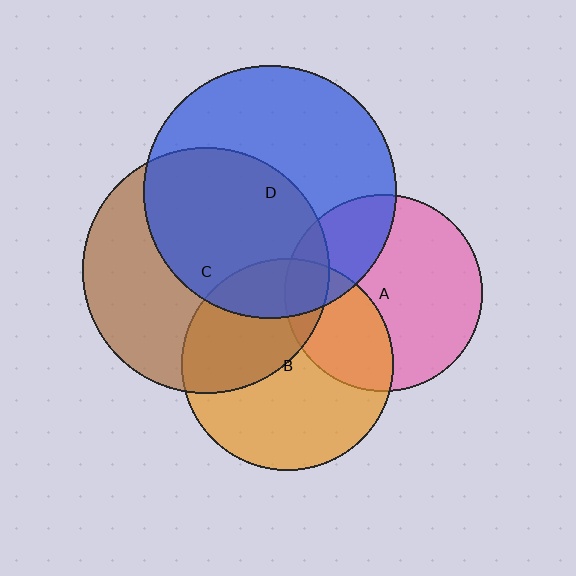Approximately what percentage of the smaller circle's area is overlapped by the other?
Approximately 50%.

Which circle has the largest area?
Circle D (blue).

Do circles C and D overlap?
Yes.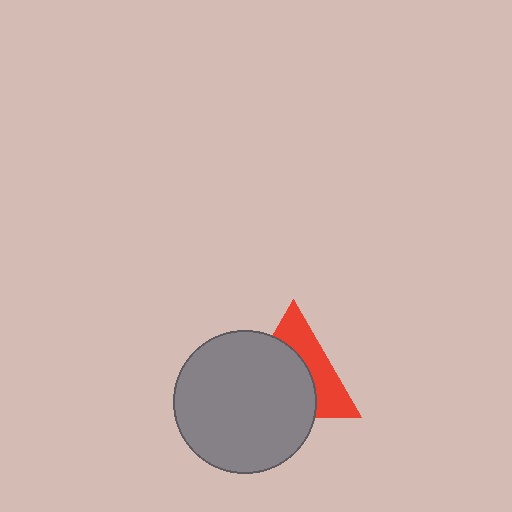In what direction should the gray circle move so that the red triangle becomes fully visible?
The gray circle should move toward the lower-left. That is the shortest direction to clear the overlap and leave the red triangle fully visible.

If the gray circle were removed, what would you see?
You would see the complete red triangle.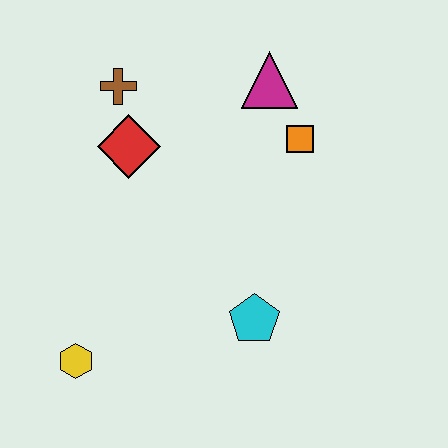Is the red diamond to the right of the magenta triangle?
No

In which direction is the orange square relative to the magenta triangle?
The orange square is below the magenta triangle.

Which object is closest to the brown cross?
The red diamond is closest to the brown cross.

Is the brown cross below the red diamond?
No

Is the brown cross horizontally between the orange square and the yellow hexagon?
Yes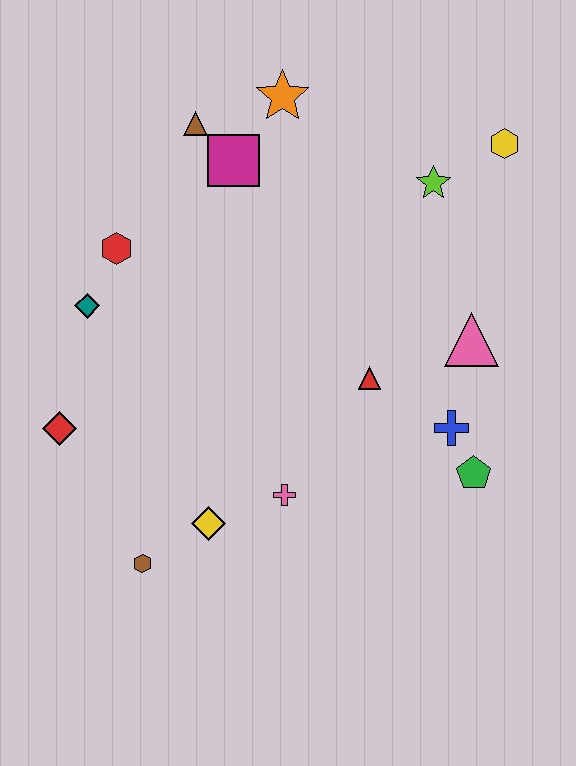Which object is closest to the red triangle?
The blue cross is closest to the red triangle.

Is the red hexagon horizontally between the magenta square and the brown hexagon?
No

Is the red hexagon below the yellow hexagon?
Yes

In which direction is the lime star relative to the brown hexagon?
The lime star is above the brown hexagon.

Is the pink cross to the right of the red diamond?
Yes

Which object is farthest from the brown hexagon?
The yellow hexagon is farthest from the brown hexagon.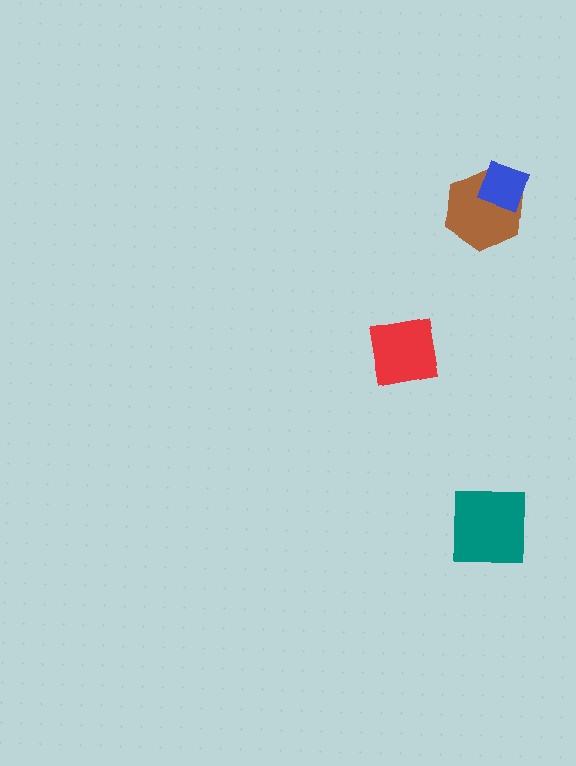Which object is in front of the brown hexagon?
The blue diamond is in front of the brown hexagon.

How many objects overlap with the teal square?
0 objects overlap with the teal square.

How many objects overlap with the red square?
0 objects overlap with the red square.